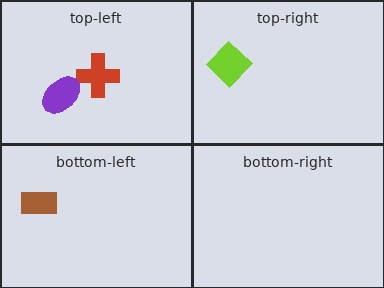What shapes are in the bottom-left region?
The brown rectangle.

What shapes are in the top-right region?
The lime diamond.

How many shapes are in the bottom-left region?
1.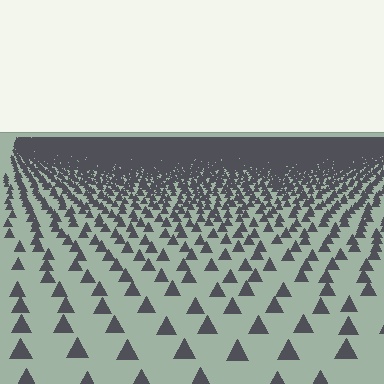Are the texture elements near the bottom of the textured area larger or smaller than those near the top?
Larger. Near the bottom, elements are closer to the viewer and appear at a bigger on-screen size.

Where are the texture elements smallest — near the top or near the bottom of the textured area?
Near the top.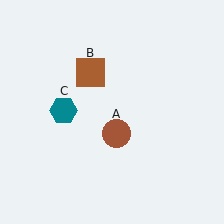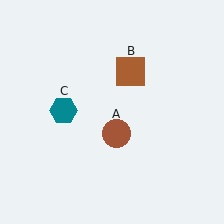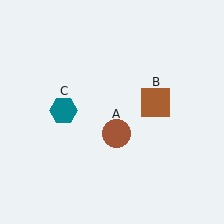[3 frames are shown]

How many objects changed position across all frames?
1 object changed position: brown square (object B).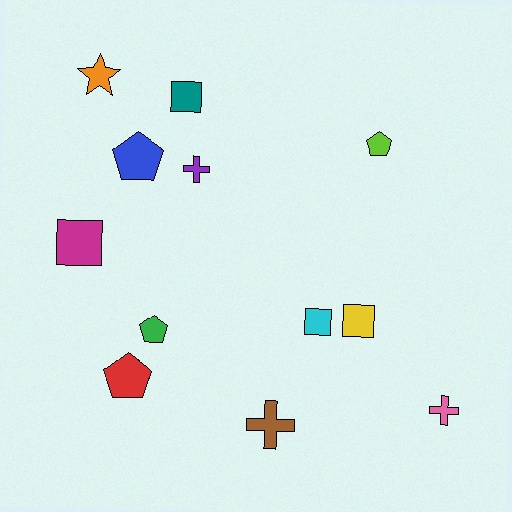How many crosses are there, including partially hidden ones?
There are 3 crosses.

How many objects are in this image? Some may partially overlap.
There are 12 objects.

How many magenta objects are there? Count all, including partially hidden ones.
There is 1 magenta object.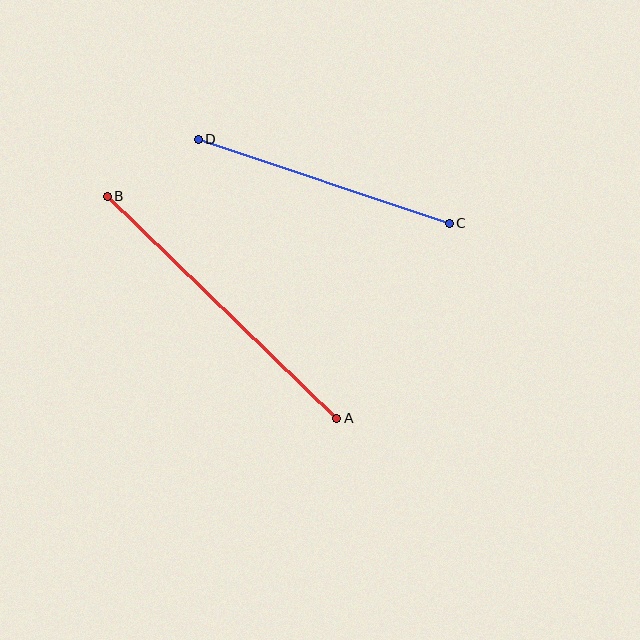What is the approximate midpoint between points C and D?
The midpoint is at approximately (324, 181) pixels.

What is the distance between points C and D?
The distance is approximately 265 pixels.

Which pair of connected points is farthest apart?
Points A and B are farthest apart.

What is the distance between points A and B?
The distance is approximately 319 pixels.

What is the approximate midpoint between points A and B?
The midpoint is at approximately (222, 307) pixels.